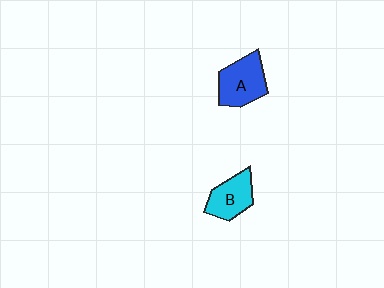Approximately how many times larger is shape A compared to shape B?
Approximately 1.2 times.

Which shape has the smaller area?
Shape B (cyan).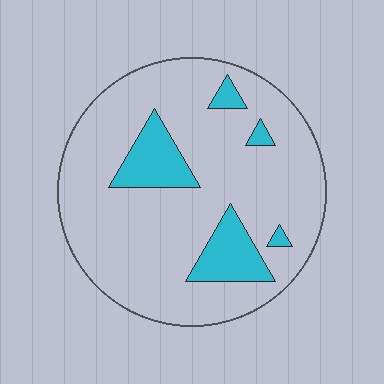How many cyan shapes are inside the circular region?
5.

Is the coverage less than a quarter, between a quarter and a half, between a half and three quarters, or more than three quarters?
Less than a quarter.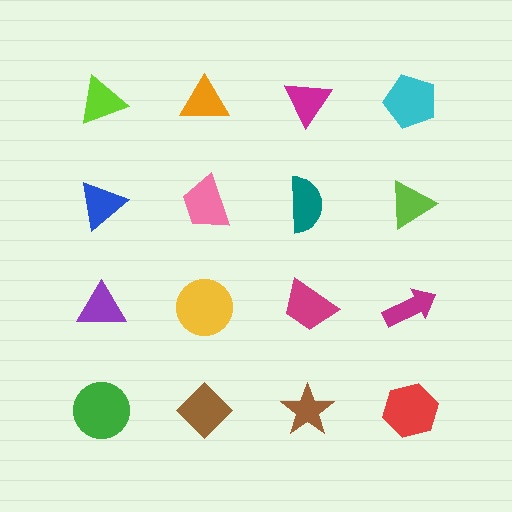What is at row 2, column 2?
A pink trapezoid.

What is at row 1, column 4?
A cyan pentagon.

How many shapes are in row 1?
4 shapes.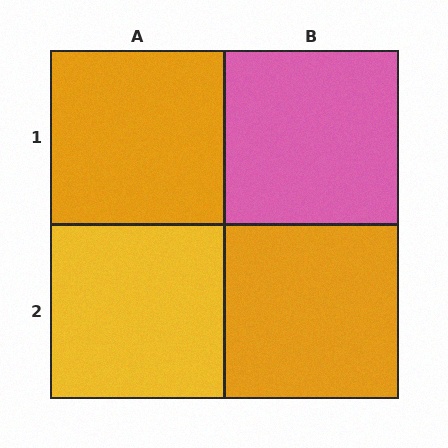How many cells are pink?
1 cell is pink.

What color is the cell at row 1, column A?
Orange.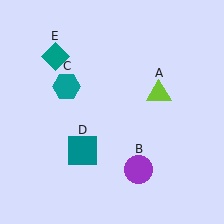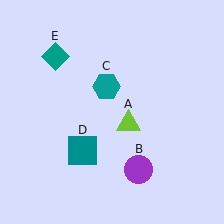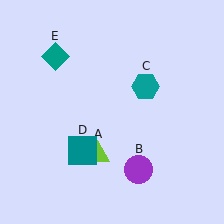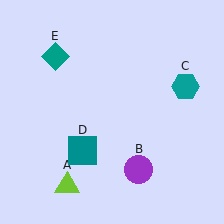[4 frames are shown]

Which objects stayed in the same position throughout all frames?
Purple circle (object B) and teal square (object D) and teal diamond (object E) remained stationary.